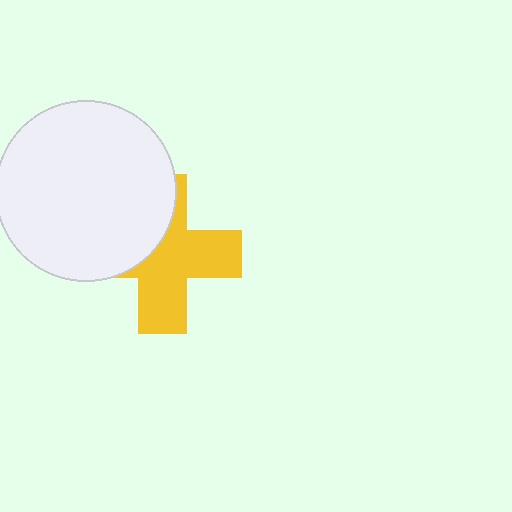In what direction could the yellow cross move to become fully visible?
The yellow cross could move toward the lower-right. That would shift it out from behind the white circle entirely.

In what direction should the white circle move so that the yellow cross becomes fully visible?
The white circle should move toward the upper-left. That is the shortest direction to clear the overlap and leave the yellow cross fully visible.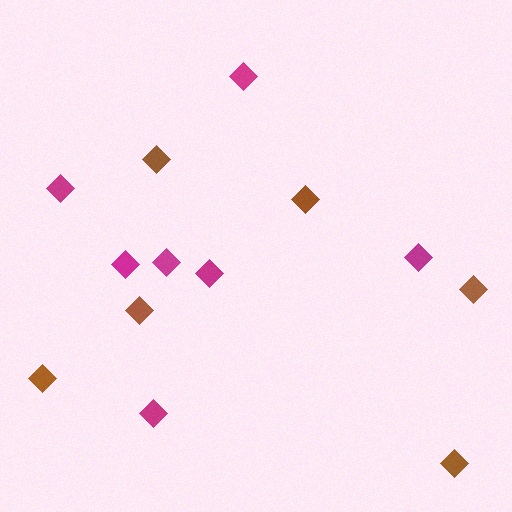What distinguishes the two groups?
There are 2 groups: one group of magenta diamonds (7) and one group of brown diamonds (6).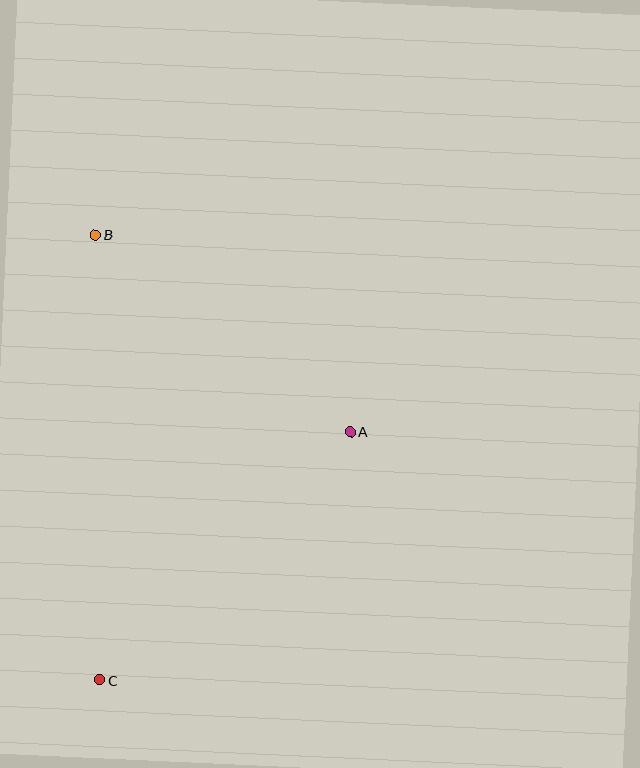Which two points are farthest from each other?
Points B and C are farthest from each other.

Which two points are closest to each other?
Points A and B are closest to each other.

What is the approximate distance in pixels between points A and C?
The distance between A and C is approximately 352 pixels.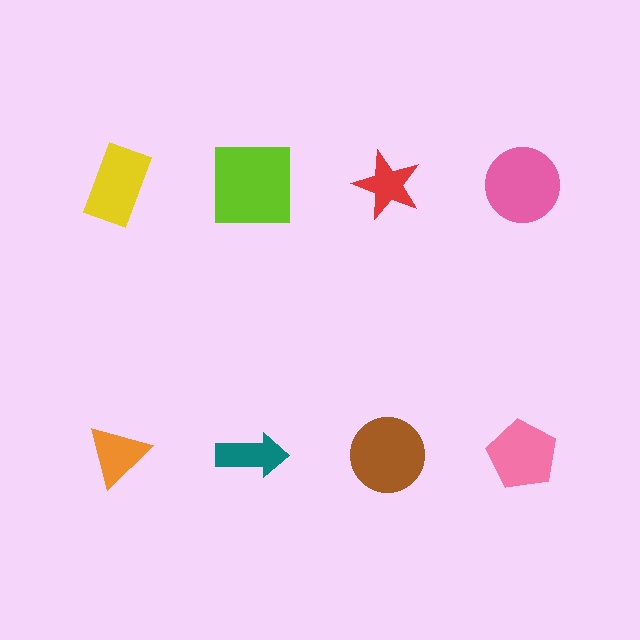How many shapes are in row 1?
4 shapes.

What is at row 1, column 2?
A lime square.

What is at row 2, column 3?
A brown circle.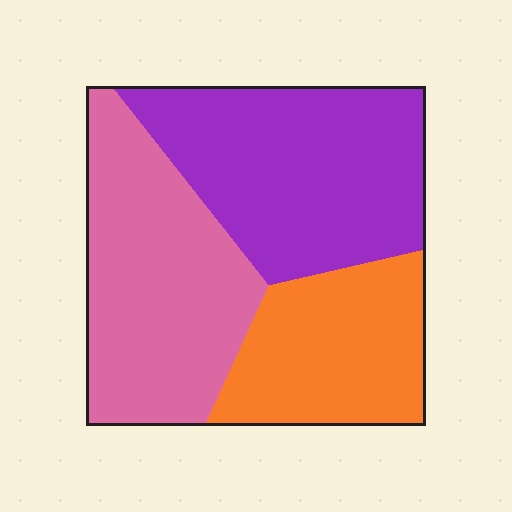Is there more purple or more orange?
Purple.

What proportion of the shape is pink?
Pink takes up between a quarter and a half of the shape.